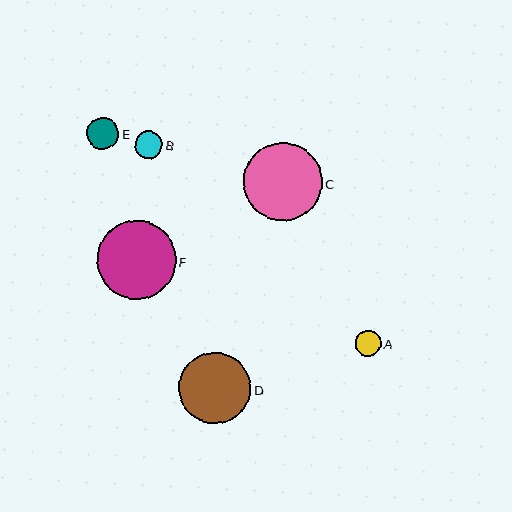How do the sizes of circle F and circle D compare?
Circle F and circle D are approximately the same size.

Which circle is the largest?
Circle F is the largest with a size of approximately 79 pixels.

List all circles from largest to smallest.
From largest to smallest: F, C, D, E, B, A.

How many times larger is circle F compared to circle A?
Circle F is approximately 3.0 times the size of circle A.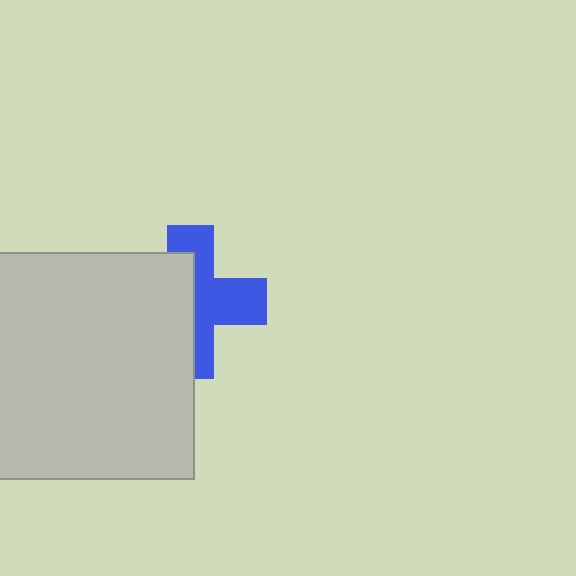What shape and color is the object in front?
The object in front is a light gray square.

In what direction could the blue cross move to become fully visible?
The blue cross could move right. That would shift it out from behind the light gray square entirely.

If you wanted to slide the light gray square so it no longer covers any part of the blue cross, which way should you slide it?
Slide it left — that is the most direct way to separate the two shapes.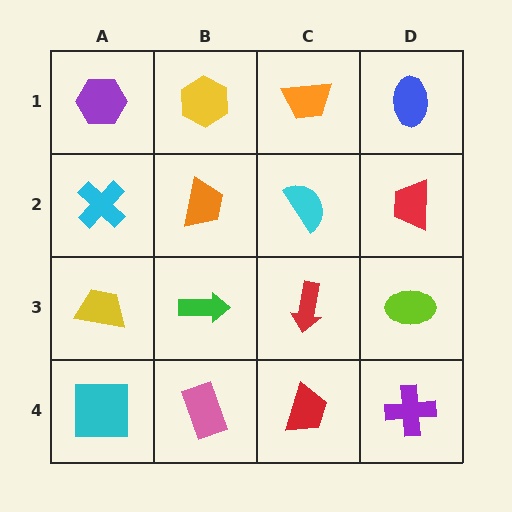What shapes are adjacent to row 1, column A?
A cyan cross (row 2, column A), a yellow hexagon (row 1, column B).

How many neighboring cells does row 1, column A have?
2.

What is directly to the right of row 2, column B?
A cyan semicircle.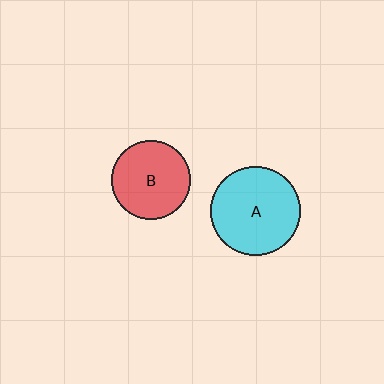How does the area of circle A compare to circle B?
Approximately 1.3 times.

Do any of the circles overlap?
No, none of the circles overlap.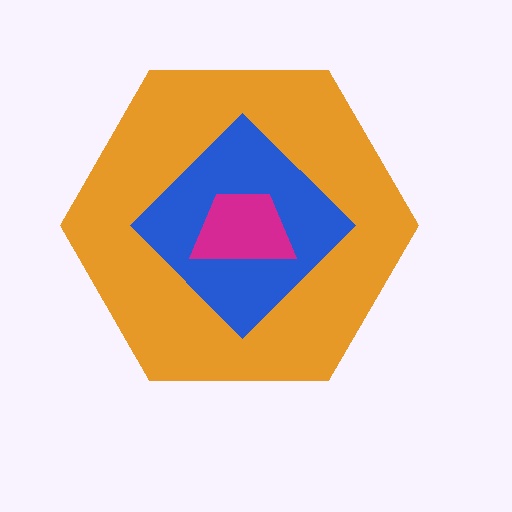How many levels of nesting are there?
3.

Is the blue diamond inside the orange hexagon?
Yes.